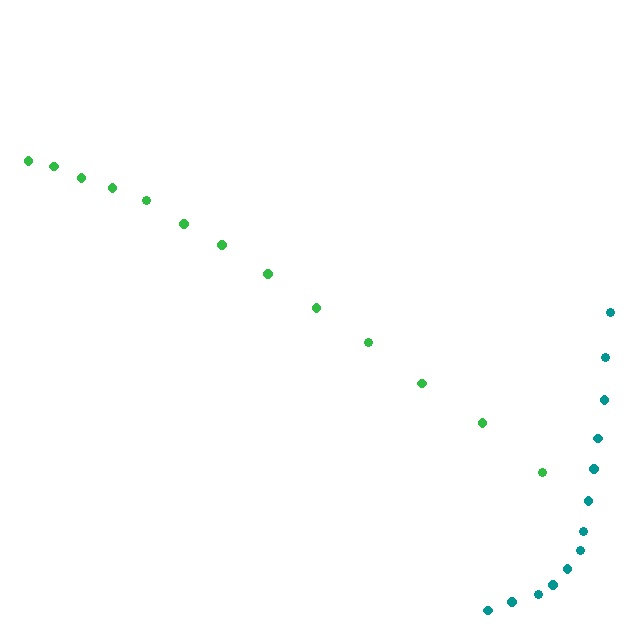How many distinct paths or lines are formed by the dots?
There are 2 distinct paths.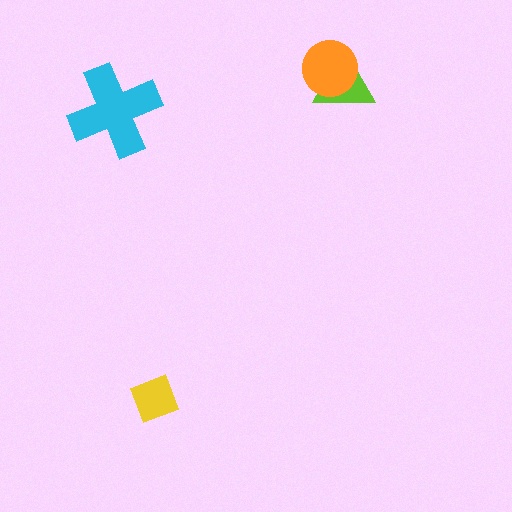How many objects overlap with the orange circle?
1 object overlaps with the orange circle.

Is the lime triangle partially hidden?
Yes, it is partially covered by another shape.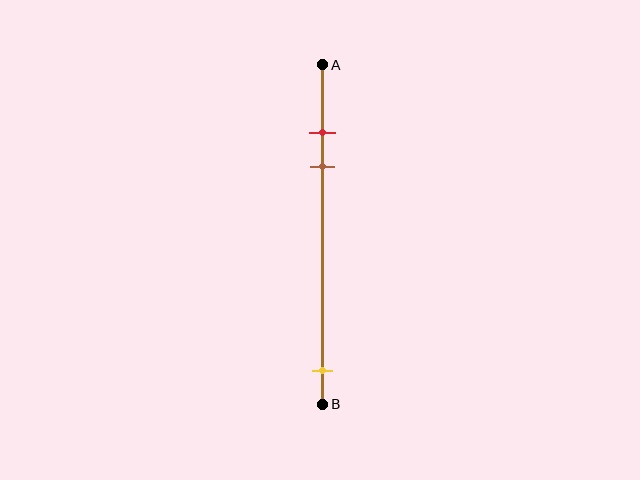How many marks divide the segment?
There are 3 marks dividing the segment.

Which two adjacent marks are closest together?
The red and brown marks are the closest adjacent pair.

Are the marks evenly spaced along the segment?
No, the marks are not evenly spaced.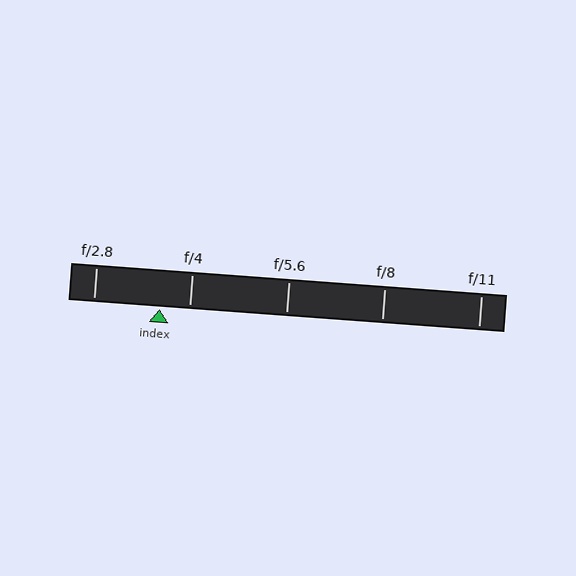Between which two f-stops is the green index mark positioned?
The index mark is between f/2.8 and f/4.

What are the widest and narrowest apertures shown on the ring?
The widest aperture shown is f/2.8 and the narrowest is f/11.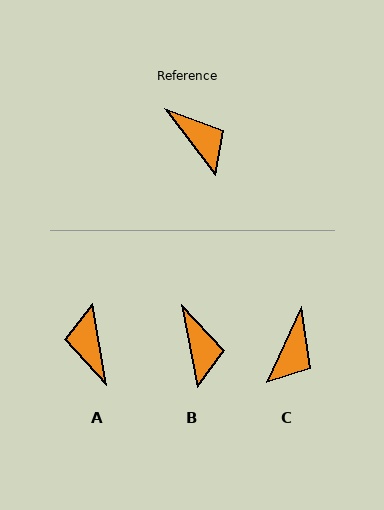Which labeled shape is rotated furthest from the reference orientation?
A, about 152 degrees away.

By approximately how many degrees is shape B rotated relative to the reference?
Approximately 26 degrees clockwise.